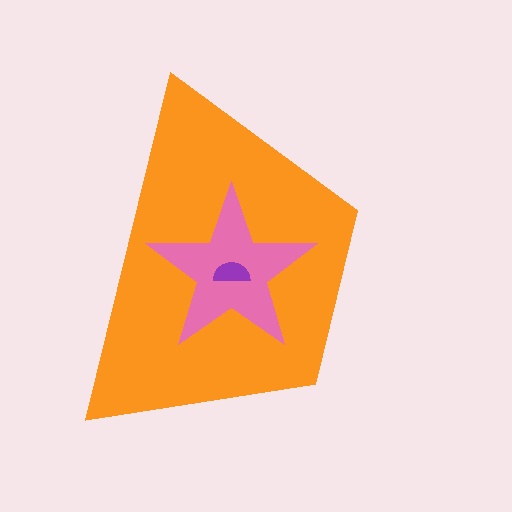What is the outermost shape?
The orange trapezoid.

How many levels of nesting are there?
3.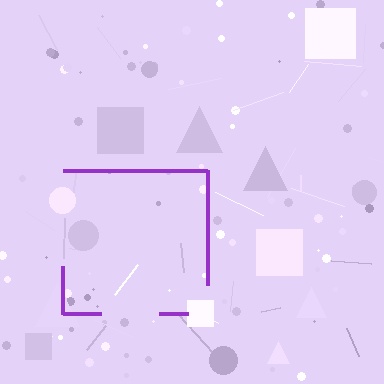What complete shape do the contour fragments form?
The contour fragments form a square.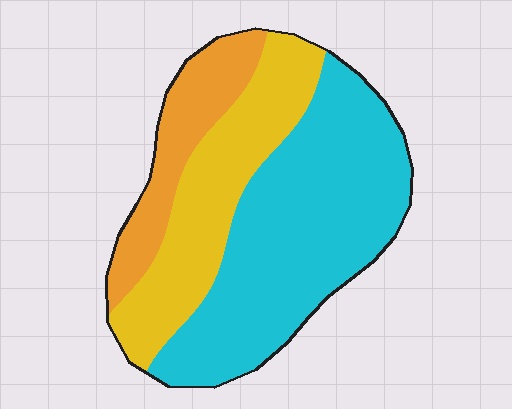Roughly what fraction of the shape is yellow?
Yellow takes up about one third (1/3) of the shape.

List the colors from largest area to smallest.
From largest to smallest: cyan, yellow, orange.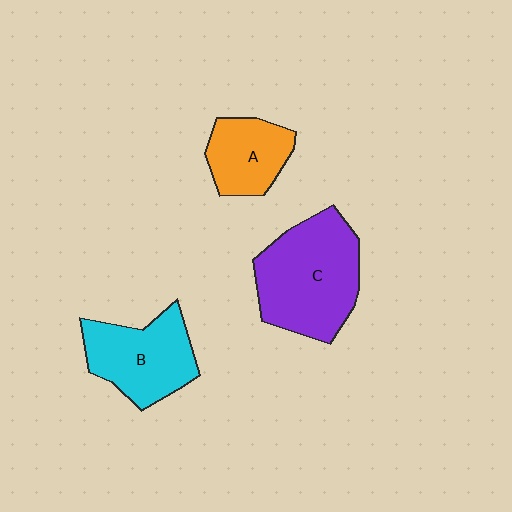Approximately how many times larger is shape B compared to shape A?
Approximately 1.4 times.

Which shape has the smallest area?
Shape A (orange).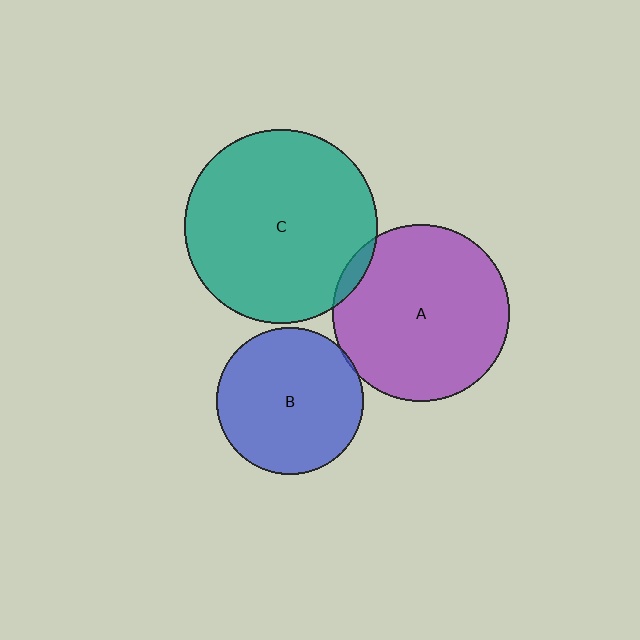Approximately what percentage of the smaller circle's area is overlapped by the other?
Approximately 5%.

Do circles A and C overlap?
Yes.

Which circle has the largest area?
Circle C (teal).